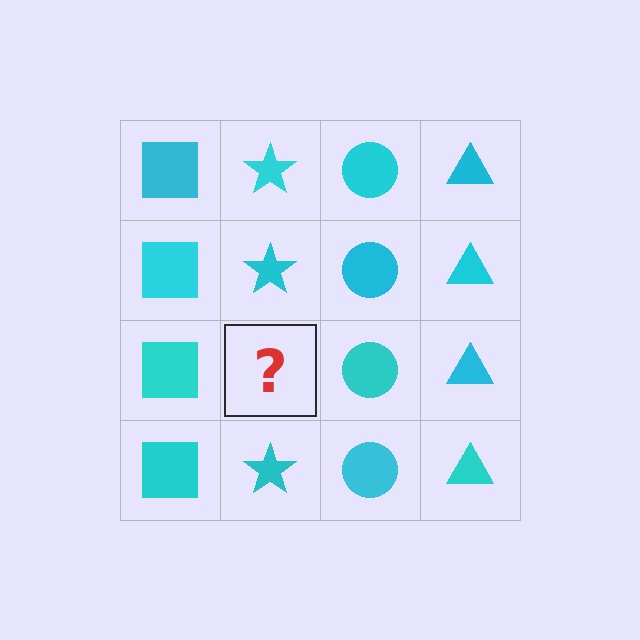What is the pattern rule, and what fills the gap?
The rule is that each column has a consistent shape. The gap should be filled with a cyan star.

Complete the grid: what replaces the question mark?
The question mark should be replaced with a cyan star.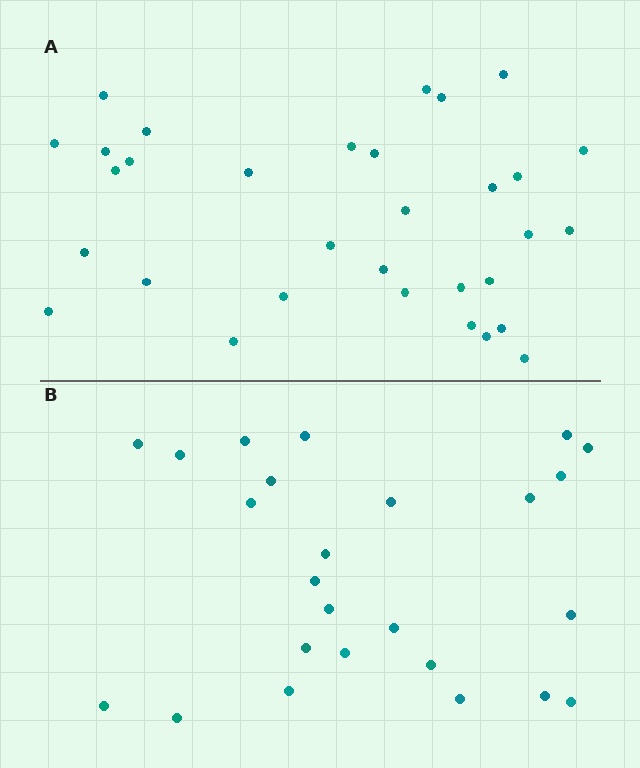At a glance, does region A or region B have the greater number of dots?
Region A (the top region) has more dots.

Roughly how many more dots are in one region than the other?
Region A has roughly 8 or so more dots than region B.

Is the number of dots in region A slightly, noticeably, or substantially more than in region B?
Region A has noticeably more, but not dramatically so. The ratio is roughly 1.3 to 1.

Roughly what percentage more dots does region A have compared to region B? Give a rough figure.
About 30% more.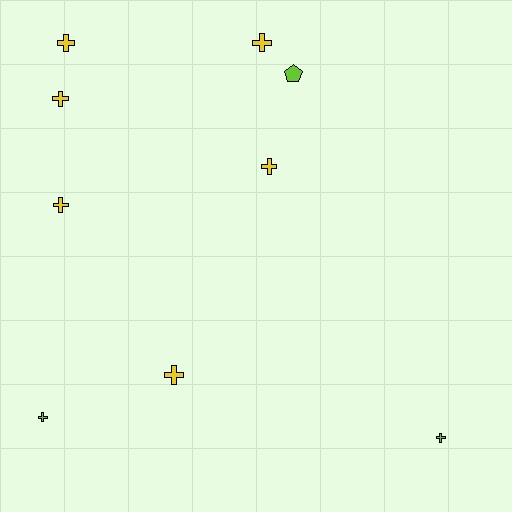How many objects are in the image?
There are 9 objects.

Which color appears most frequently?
Yellow, with 6 objects.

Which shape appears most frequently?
Cross, with 8 objects.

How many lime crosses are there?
There are 2 lime crosses.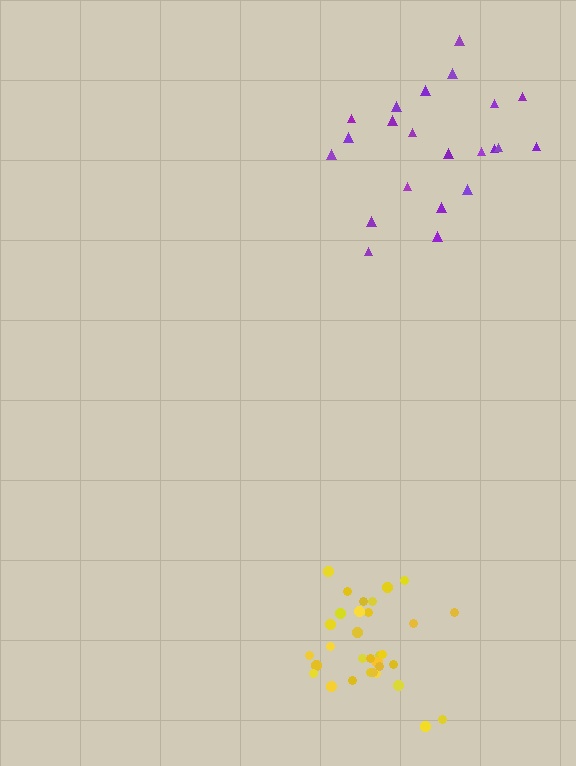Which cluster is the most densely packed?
Yellow.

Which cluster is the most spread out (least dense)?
Purple.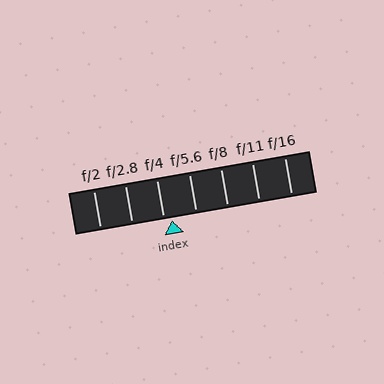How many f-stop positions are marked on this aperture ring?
There are 7 f-stop positions marked.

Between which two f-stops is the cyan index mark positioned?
The index mark is between f/4 and f/5.6.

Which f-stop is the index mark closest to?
The index mark is closest to f/4.